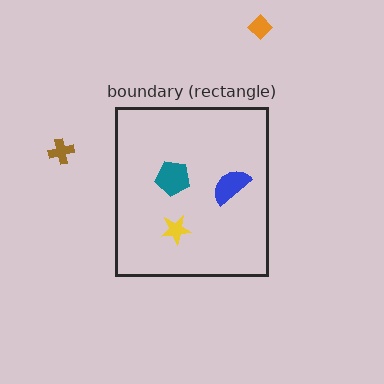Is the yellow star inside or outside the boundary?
Inside.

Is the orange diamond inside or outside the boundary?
Outside.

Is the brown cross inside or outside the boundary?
Outside.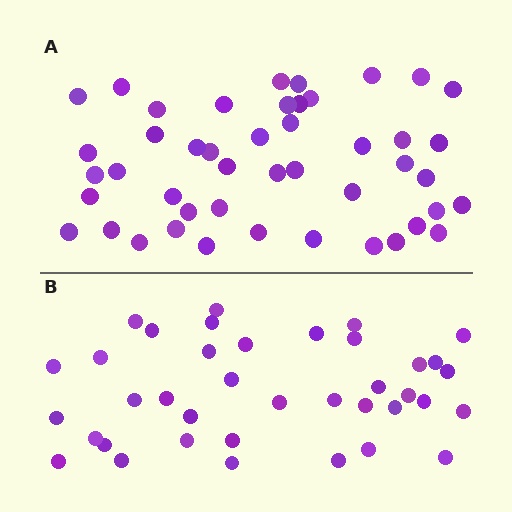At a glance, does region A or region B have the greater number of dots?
Region A (the top region) has more dots.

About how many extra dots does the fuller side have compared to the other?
Region A has roughly 8 or so more dots than region B.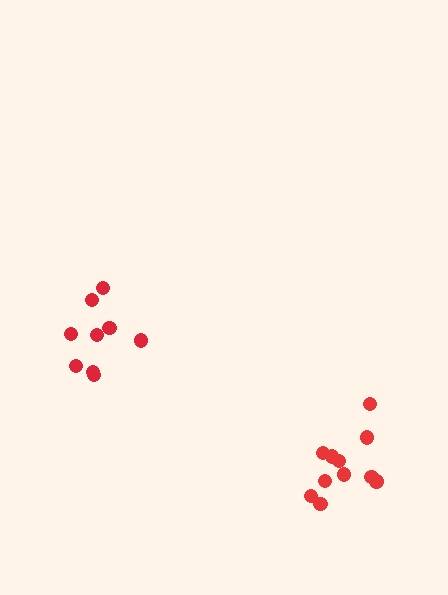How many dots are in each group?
Group 1: 9 dots, Group 2: 11 dots (20 total).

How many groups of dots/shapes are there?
There are 2 groups.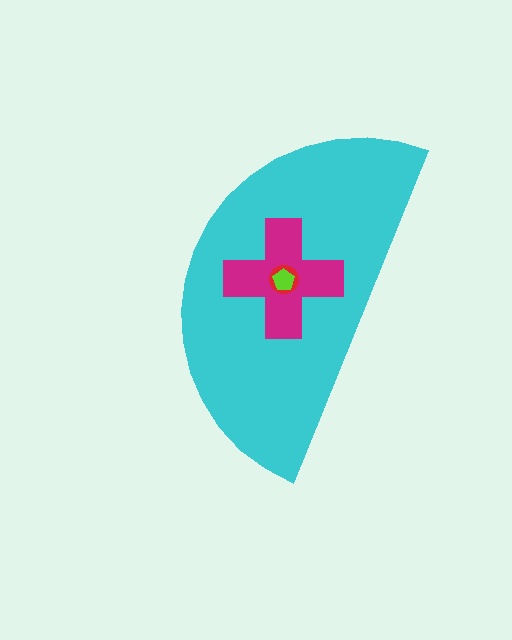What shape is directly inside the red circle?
The lime pentagon.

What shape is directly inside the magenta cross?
The red circle.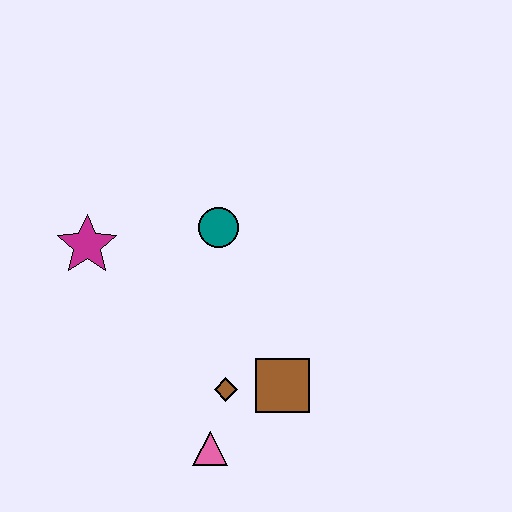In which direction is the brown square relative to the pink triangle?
The brown square is to the right of the pink triangle.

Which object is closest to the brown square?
The brown diamond is closest to the brown square.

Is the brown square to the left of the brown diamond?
No